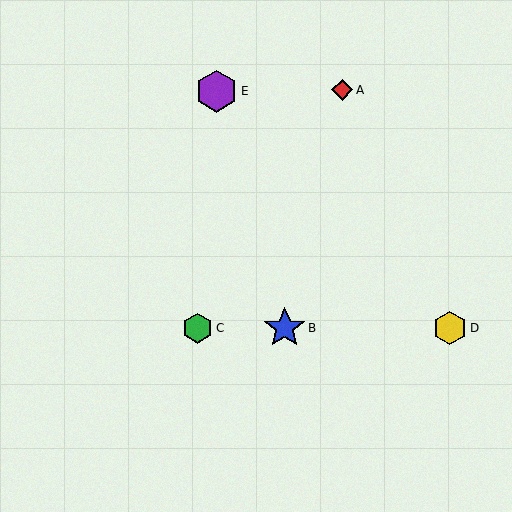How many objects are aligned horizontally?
3 objects (B, C, D) are aligned horizontally.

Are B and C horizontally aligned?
Yes, both are at y≈328.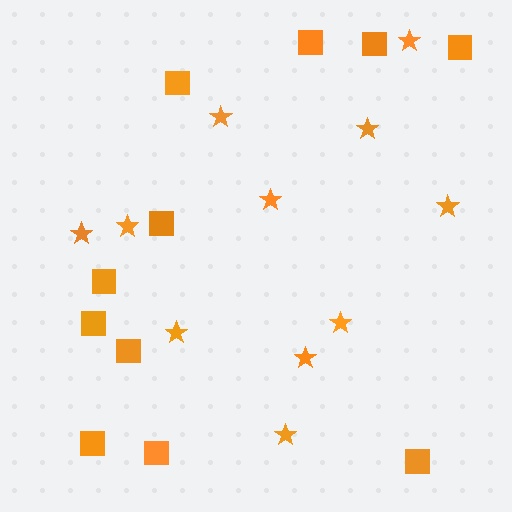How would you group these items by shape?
There are 2 groups: one group of squares (11) and one group of stars (11).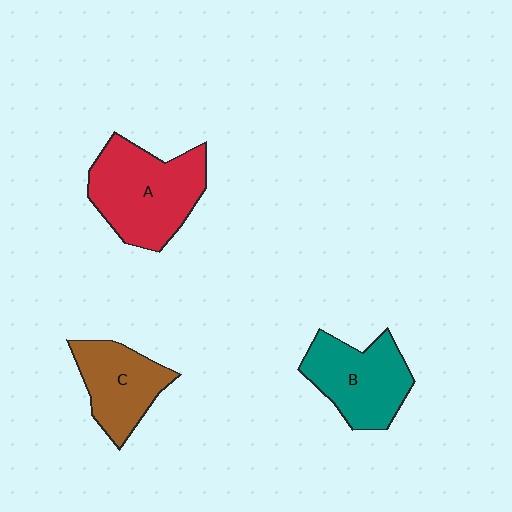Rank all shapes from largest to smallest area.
From largest to smallest: A (red), B (teal), C (brown).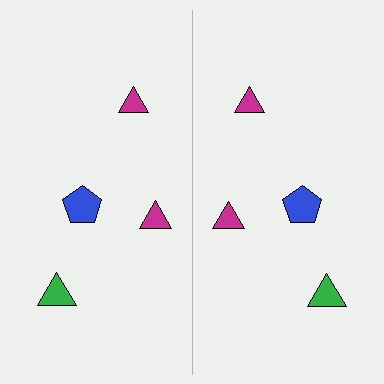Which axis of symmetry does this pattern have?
The pattern has a vertical axis of symmetry running through the center of the image.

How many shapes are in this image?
There are 8 shapes in this image.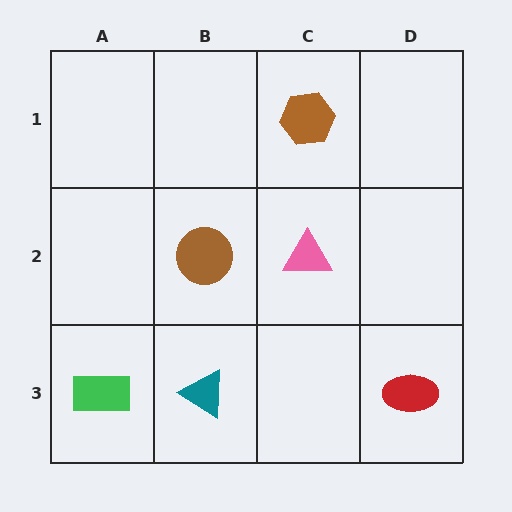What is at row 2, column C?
A pink triangle.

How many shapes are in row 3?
3 shapes.